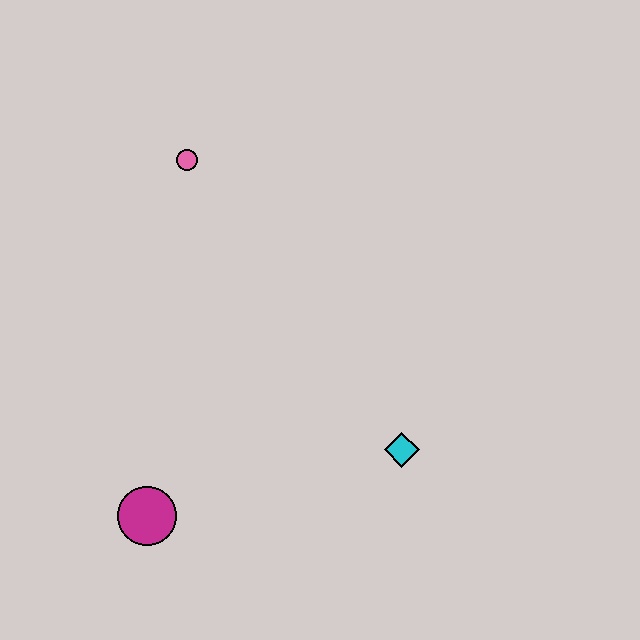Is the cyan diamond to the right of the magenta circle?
Yes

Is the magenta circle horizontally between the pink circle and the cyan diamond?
No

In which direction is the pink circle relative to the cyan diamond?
The pink circle is above the cyan diamond.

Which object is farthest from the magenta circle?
The pink circle is farthest from the magenta circle.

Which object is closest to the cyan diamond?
The magenta circle is closest to the cyan diamond.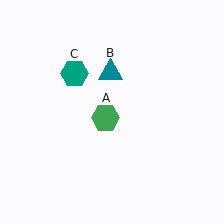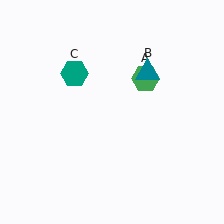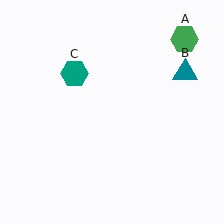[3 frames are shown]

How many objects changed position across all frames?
2 objects changed position: green hexagon (object A), teal triangle (object B).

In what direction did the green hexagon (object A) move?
The green hexagon (object A) moved up and to the right.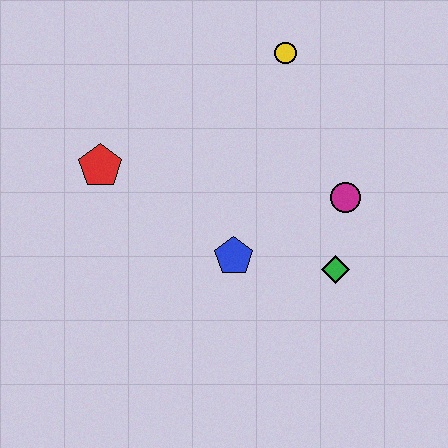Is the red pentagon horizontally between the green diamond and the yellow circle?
No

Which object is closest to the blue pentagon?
The green diamond is closest to the blue pentagon.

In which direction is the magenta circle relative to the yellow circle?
The magenta circle is below the yellow circle.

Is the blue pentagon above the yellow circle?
No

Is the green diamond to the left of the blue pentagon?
No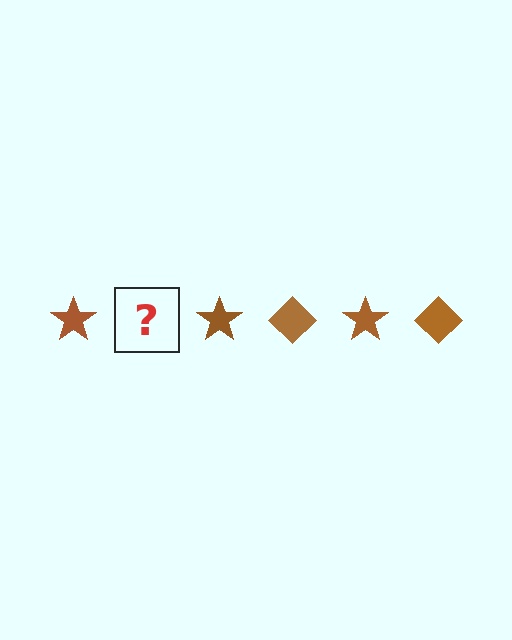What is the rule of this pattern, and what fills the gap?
The rule is that the pattern cycles through star, diamond shapes in brown. The gap should be filled with a brown diamond.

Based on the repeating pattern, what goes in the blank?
The blank should be a brown diamond.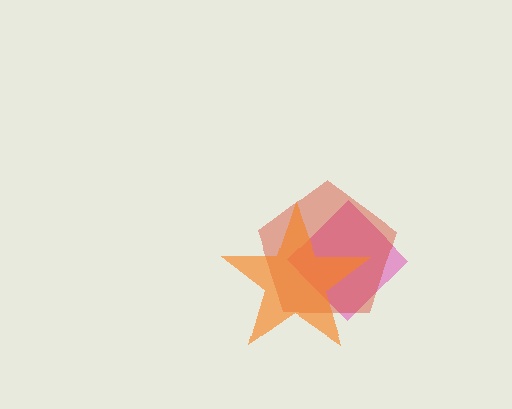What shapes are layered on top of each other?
The layered shapes are: a pink diamond, a red pentagon, an orange star.